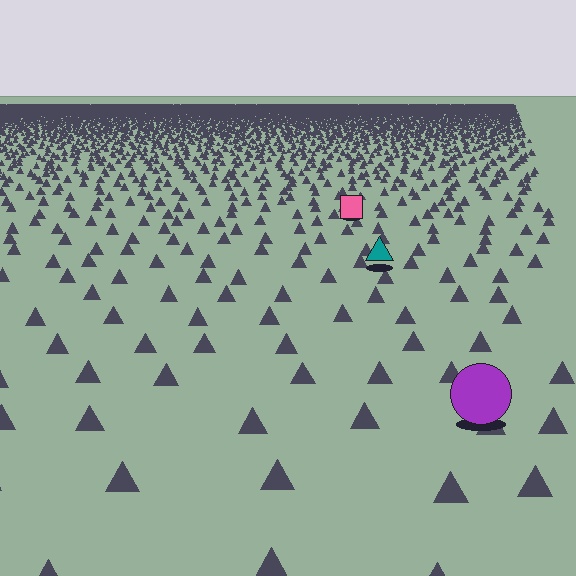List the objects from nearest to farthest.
From nearest to farthest: the purple circle, the teal triangle, the pink square.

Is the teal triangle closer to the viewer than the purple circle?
No. The purple circle is closer — you can tell from the texture gradient: the ground texture is coarser near it.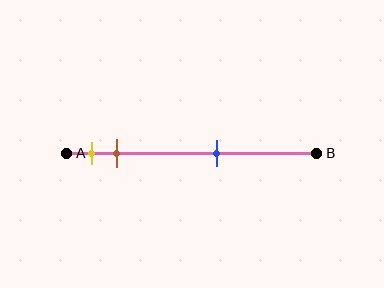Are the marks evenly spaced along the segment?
No, the marks are not evenly spaced.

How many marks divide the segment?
There are 3 marks dividing the segment.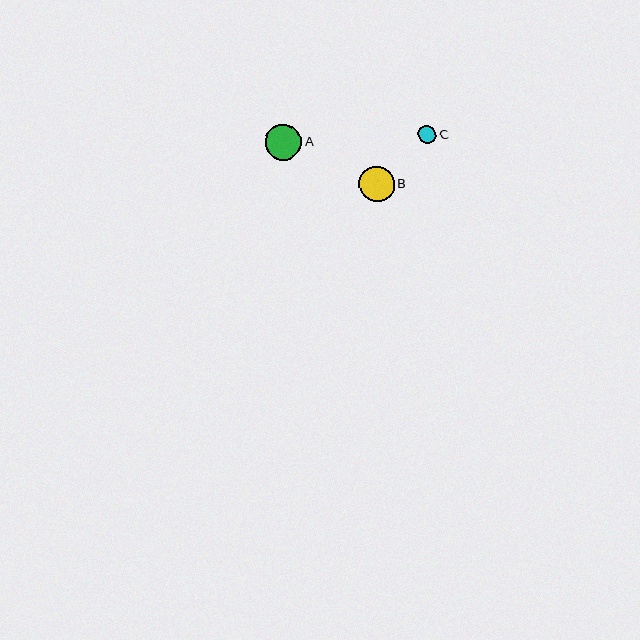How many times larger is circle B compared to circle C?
Circle B is approximately 2.0 times the size of circle C.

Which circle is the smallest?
Circle C is the smallest with a size of approximately 18 pixels.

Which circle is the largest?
Circle A is the largest with a size of approximately 36 pixels.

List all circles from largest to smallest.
From largest to smallest: A, B, C.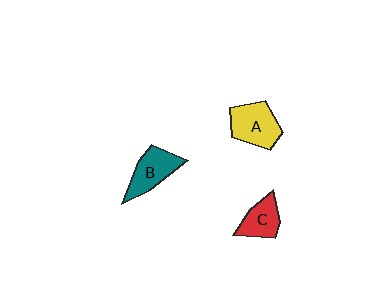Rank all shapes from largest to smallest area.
From largest to smallest: A (yellow), B (teal), C (red).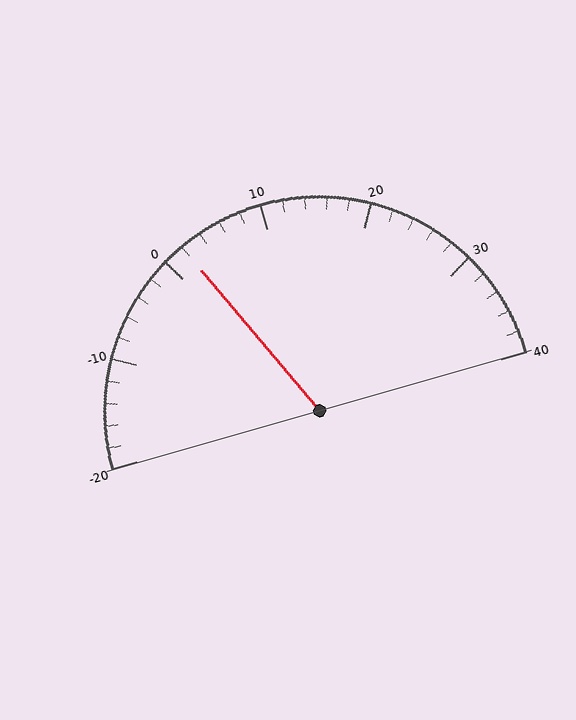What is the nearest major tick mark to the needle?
The nearest major tick mark is 0.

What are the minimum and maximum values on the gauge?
The gauge ranges from -20 to 40.